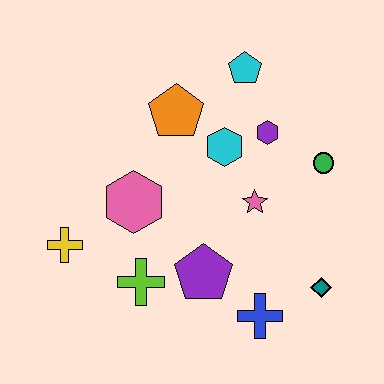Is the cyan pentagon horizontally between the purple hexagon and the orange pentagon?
Yes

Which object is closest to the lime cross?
The purple pentagon is closest to the lime cross.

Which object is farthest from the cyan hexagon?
The yellow cross is farthest from the cyan hexagon.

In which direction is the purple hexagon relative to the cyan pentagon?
The purple hexagon is below the cyan pentagon.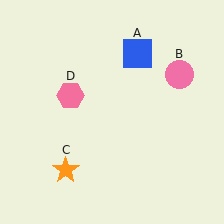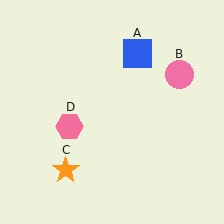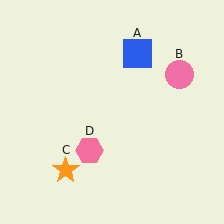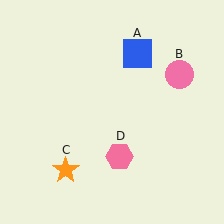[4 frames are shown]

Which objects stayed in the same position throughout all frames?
Blue square (object A) and pink circle (object B) and orange star (object C) remained stationary.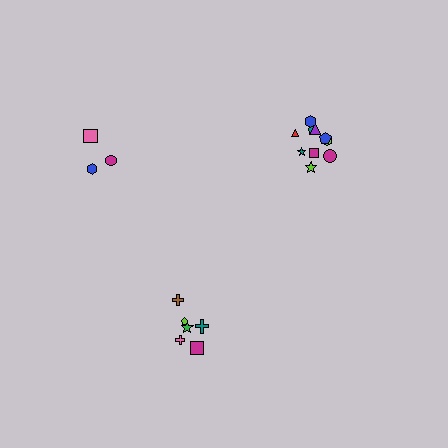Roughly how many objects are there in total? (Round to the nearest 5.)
Roughly 20 objects in total.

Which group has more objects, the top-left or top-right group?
The top-right group.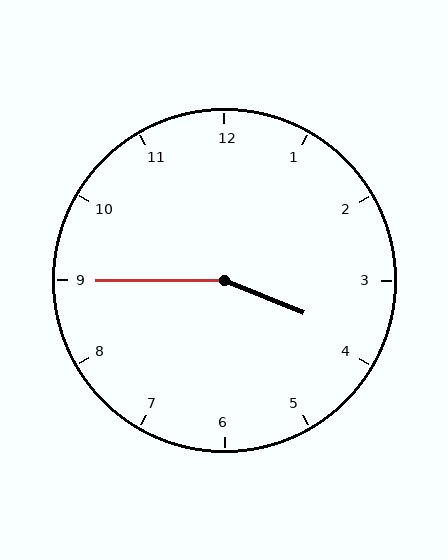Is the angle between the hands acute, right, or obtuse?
It is obtuse.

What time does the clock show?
3:45.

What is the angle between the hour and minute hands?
Approximately 158 degrees.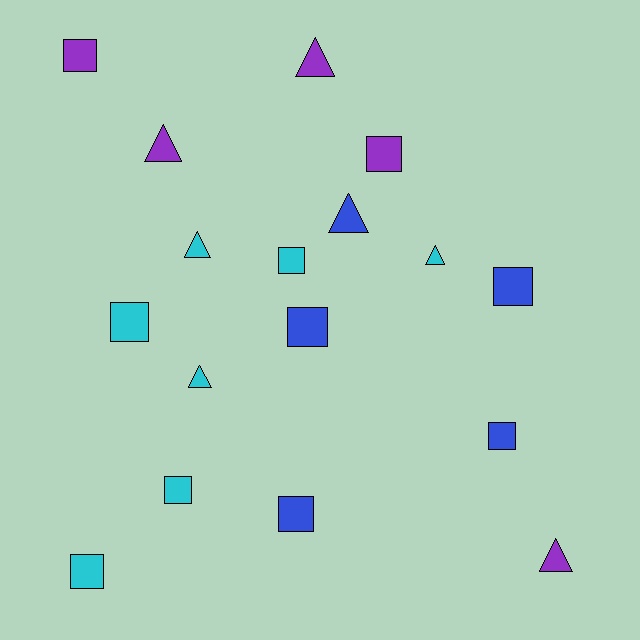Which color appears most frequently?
Cyan, with 7 objects.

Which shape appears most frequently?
Square, with 10 objects.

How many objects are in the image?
There are 17 objects.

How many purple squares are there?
There are 2 purple squares.